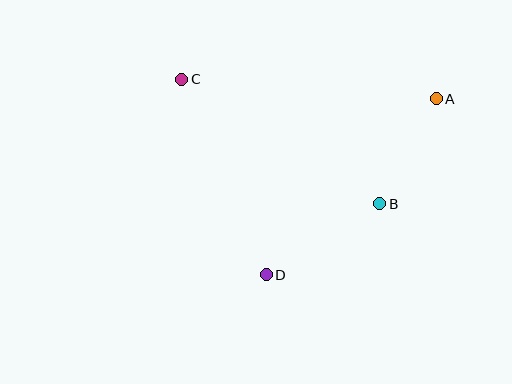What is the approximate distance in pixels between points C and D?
The distance between C and D is approximately 213 pixels.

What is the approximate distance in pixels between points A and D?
The distance between A and D is approximately 245 pixels.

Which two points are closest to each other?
Points A and B are closest to each other.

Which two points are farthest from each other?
Points A and C are farthest from each other.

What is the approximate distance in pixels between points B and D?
The distance between B and D is approximately 134 pixels.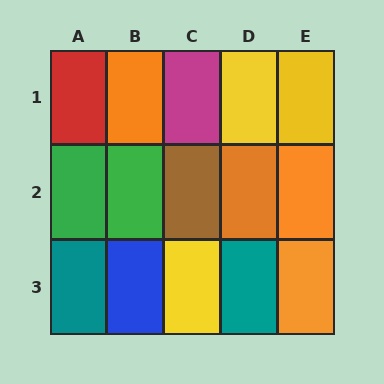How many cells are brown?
1 cell is brown.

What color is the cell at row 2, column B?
Green.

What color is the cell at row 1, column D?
Yellow.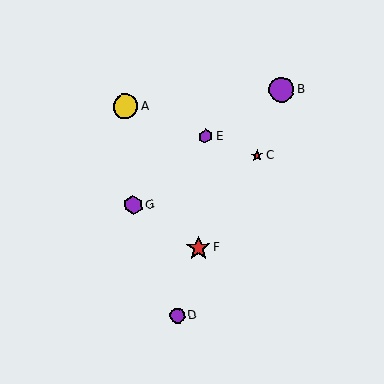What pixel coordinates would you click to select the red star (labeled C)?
Click at (257, 156) to select the red star C.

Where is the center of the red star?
The center of the red star is at (198, 248).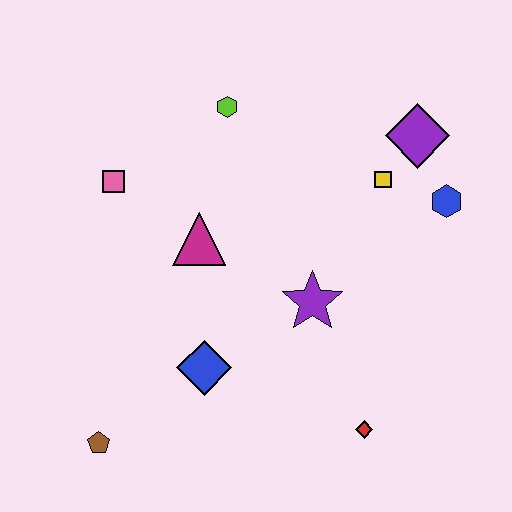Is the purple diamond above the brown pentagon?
Yes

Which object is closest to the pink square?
The magenta triangle is closest to the pink square.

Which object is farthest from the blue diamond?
The purple diamond is farthest from the blue diamond.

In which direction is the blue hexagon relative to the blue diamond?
The blue hexagon is to the right of the blue diamond.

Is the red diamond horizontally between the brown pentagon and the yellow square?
Yes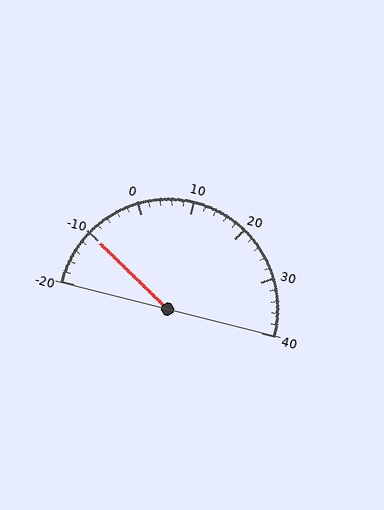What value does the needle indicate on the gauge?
The needle indicates approximately -10.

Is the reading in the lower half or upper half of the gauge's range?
The reading is in the lower half of the range (-20 to 40).